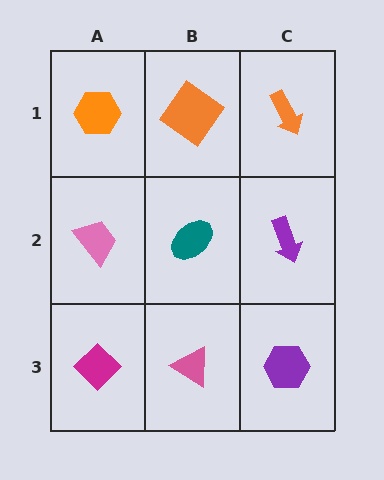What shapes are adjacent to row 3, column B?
A teal ellipse (row 2, column B), a magenta diamond (row 3, column A), a purple hexagon (row 3, column C).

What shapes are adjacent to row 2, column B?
An orange diamond (row 1, column B), a pink triangle (row 3, column B), a pink trapezoid (row 2, column A), a purple arrow (row 2, column C).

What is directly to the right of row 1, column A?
An orange diamond.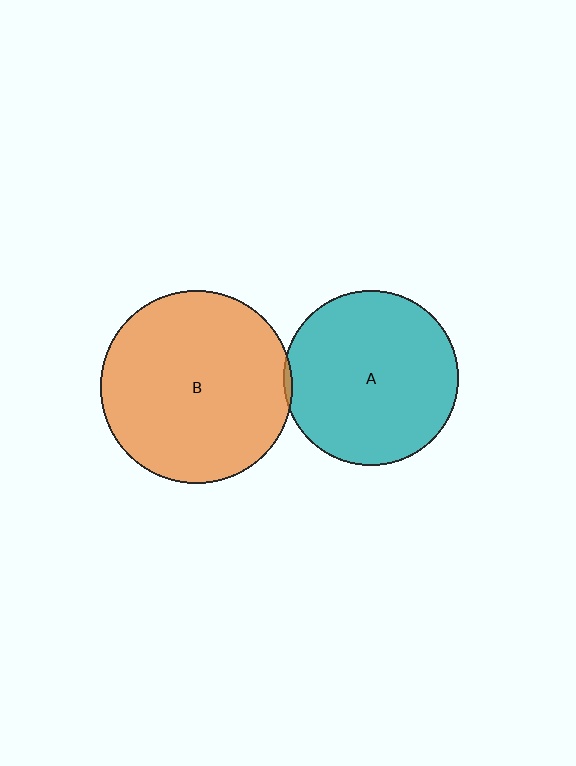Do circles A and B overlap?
Yes.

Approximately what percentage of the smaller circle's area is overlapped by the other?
Approximately 5%.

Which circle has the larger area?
Circle B (orange).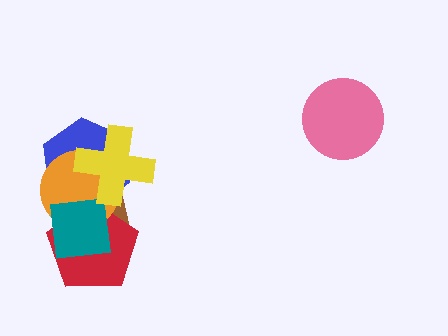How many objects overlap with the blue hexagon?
5 objects overlap with the blue hexagon.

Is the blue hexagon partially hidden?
Yes, it is partially covered by another shape.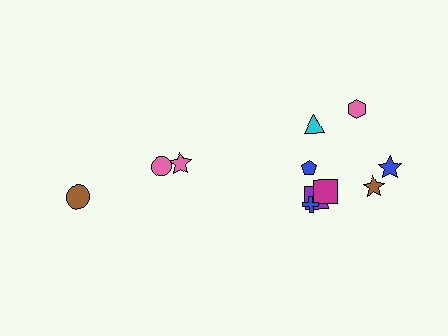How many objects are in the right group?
There are 8 objects.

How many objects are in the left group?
There are 3 objects.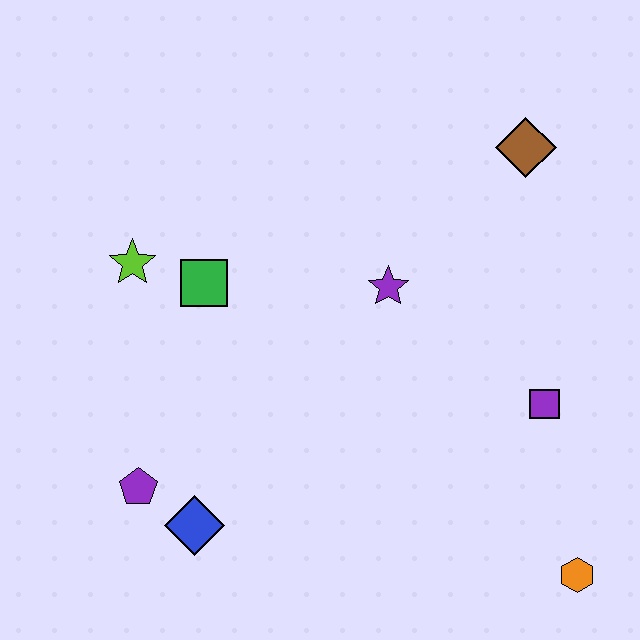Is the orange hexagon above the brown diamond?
No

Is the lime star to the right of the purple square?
No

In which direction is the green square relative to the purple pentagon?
The green square is above the purple pentagon.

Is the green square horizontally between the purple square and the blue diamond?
Yes